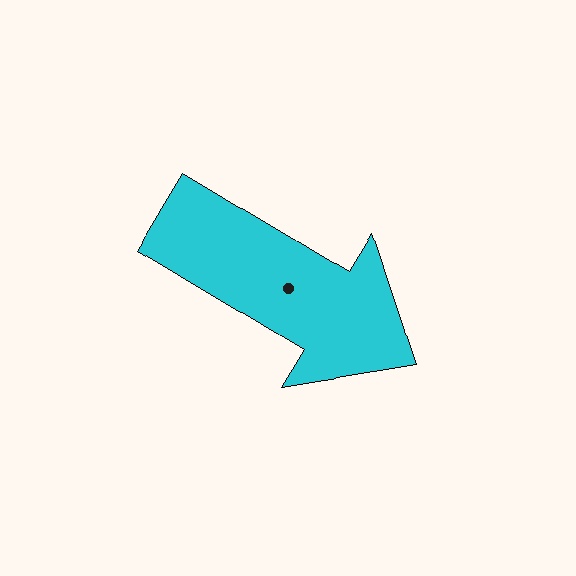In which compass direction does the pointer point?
Southeast.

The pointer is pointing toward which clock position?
Roughly 4 o'clock.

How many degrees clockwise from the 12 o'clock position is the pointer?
Approximately 121 degrees.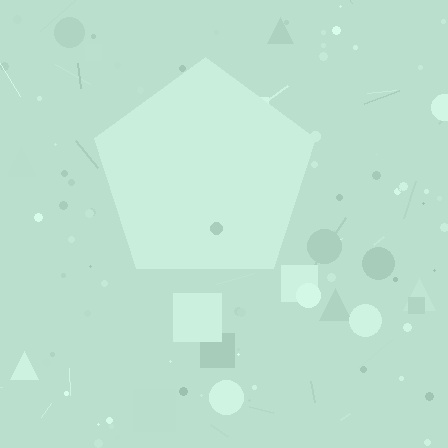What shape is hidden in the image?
A pentagon is hidden in the image.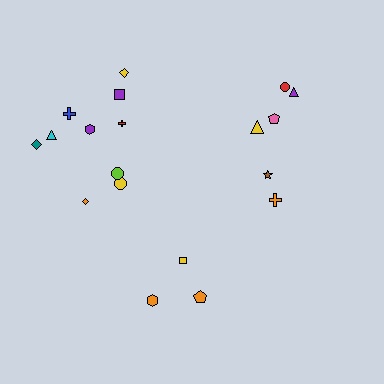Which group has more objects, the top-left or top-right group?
The top-left group.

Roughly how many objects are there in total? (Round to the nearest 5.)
Roughly 20 objects in total.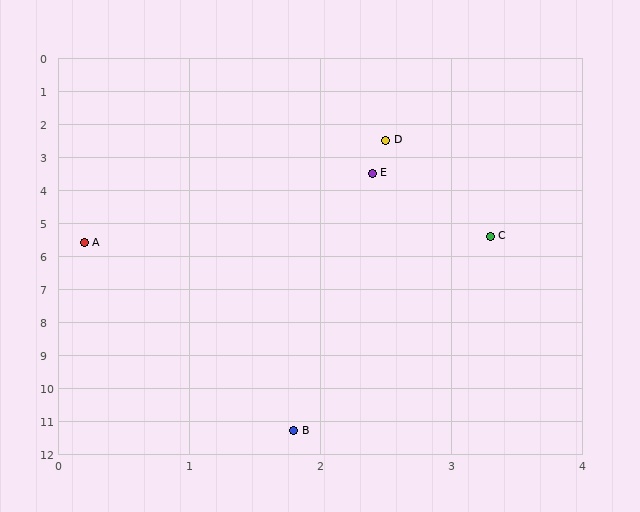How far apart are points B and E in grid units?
Points B and E are about 7.8 grid units apart.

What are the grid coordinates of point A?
Point A is at approximately (0.2, 5.6).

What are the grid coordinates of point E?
Point E is at approximately (2.4, 3.5).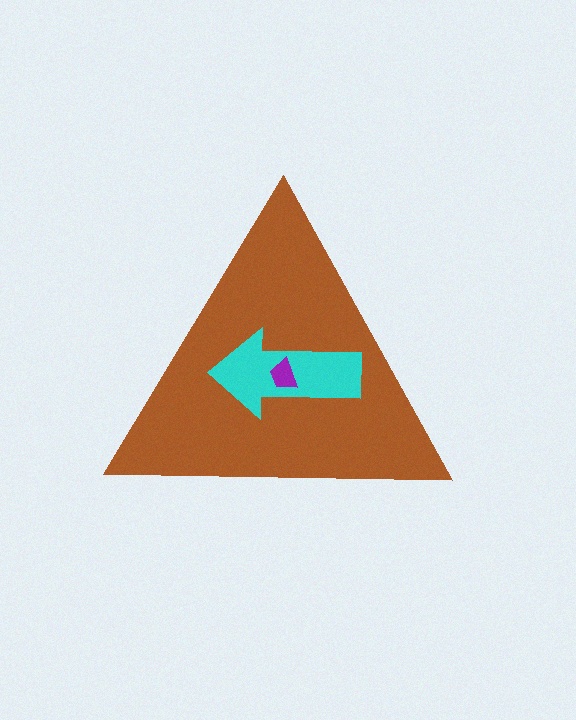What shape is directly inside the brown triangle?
The cyan arrow.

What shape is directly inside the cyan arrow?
The purple trapezoid.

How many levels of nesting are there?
3.